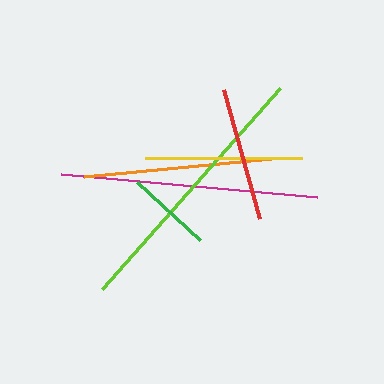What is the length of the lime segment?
The lime segment is approximately 269 pixels long.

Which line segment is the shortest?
The green line is the shortest at approximately 85 pixels.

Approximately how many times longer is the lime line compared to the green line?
The lime line is approximately 3.1 times the length of the green line.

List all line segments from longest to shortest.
From longest to shortest: lime, magenta, orange, yellow, red, green.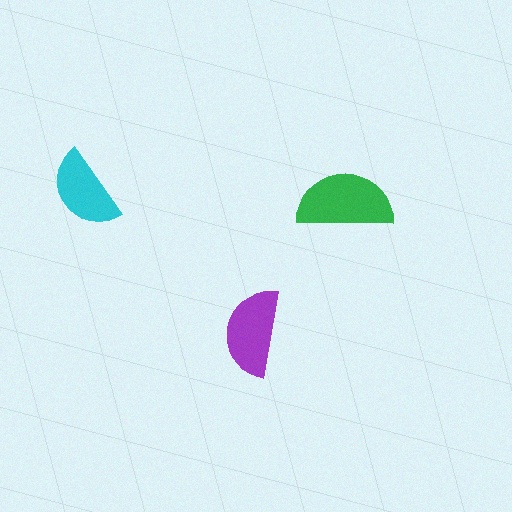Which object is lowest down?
The purple semicircle is bottommost.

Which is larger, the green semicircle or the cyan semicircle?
The green one.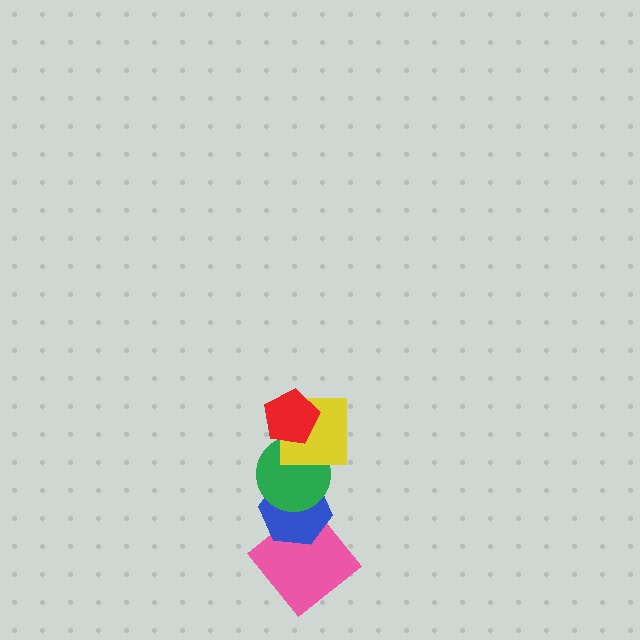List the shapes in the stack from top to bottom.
From top to bottom: the red pentagon, the yellow square, the green circle, the blue hexagon, the pink diamond.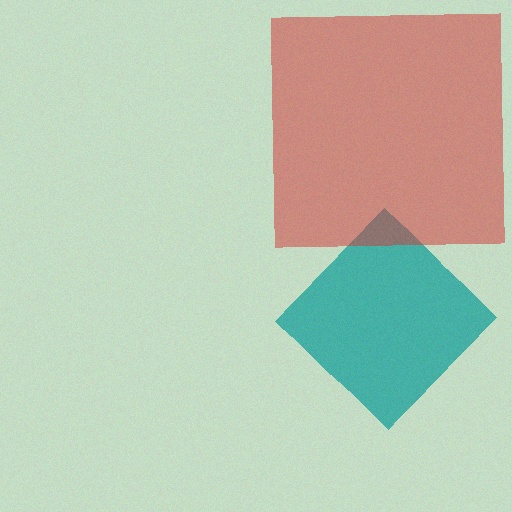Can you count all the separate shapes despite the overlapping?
Yes, there are 2 separate shapes.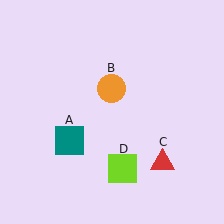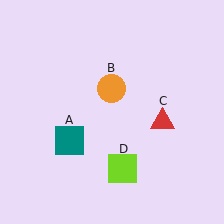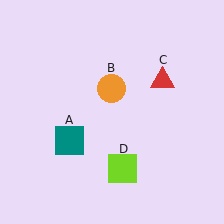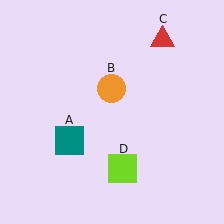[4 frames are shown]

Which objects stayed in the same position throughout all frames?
Teal square (object A) and orange circle (object B) and lime square (object D) remained stationary.